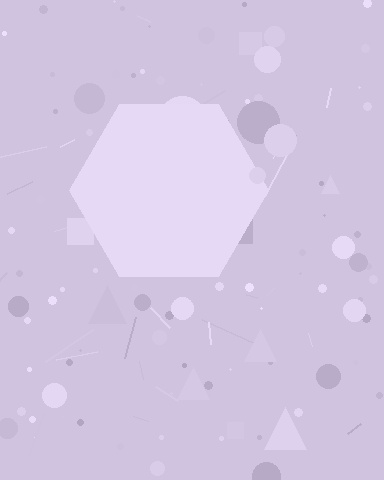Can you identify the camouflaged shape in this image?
The camouflaged shape is a hexagon.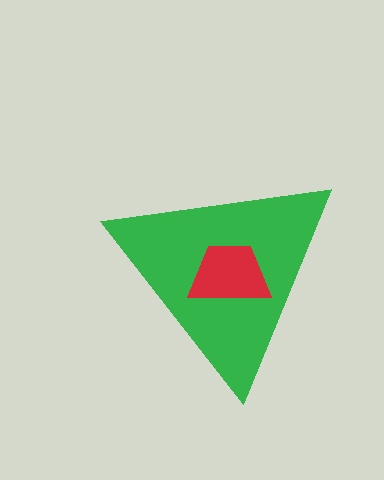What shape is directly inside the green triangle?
The red trapezoid.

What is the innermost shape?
The red trapezoid.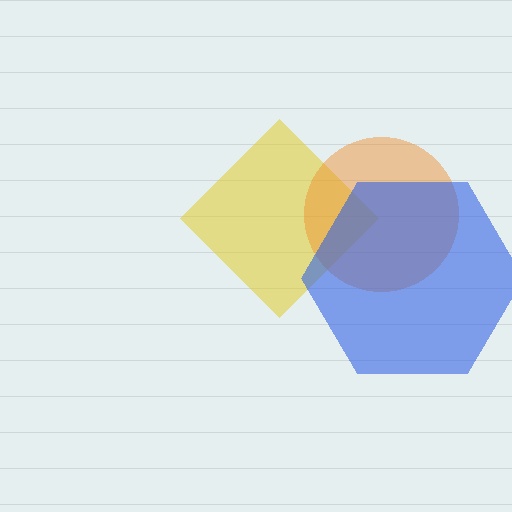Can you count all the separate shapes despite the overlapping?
Yes, there are 3 separate shapes.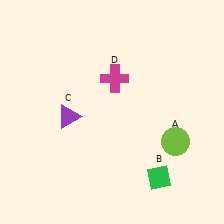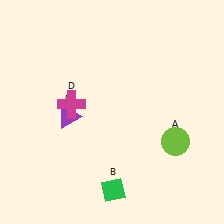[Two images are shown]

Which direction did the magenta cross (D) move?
The magenta cross (D) moved left.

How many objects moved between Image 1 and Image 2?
2 objects moved between the two images.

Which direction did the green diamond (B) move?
The green diamond (B) moved left.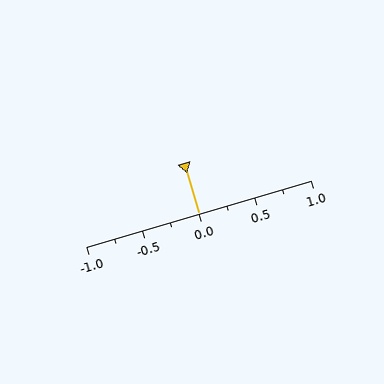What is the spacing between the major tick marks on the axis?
The major ticks are spaced 0.5 apart.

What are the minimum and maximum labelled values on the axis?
The axis runs from -1.0 to 1.0.